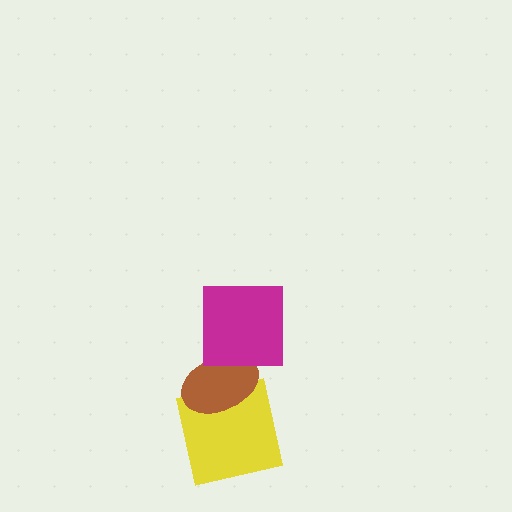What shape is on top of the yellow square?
The brown ellipse is on top of the yellow square.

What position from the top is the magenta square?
The magenta square is 1st from the top.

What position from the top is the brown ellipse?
The brown ellipse is 2nd from the top.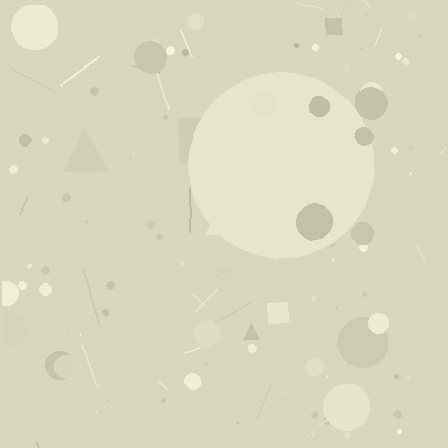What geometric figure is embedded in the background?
A circle is embedded in the background.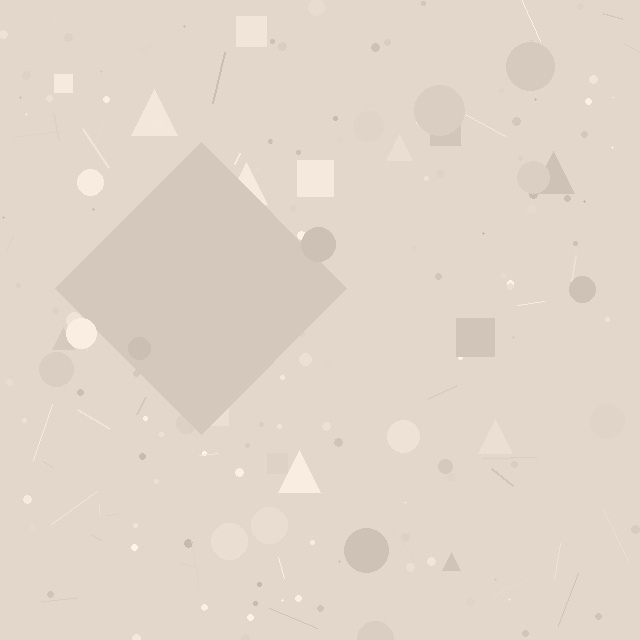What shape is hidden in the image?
A diamond is hidden in the image.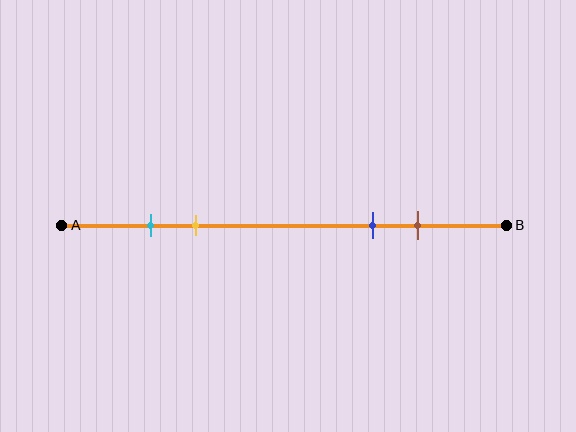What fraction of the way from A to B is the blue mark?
The blue mark is approximately 70% (0.7) of the way from A to B.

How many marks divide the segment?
There are 4 marks dividing the segment.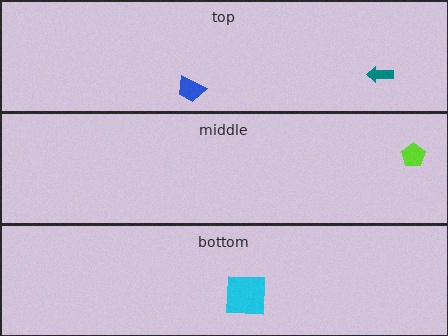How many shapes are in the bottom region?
1.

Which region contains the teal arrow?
The top region.